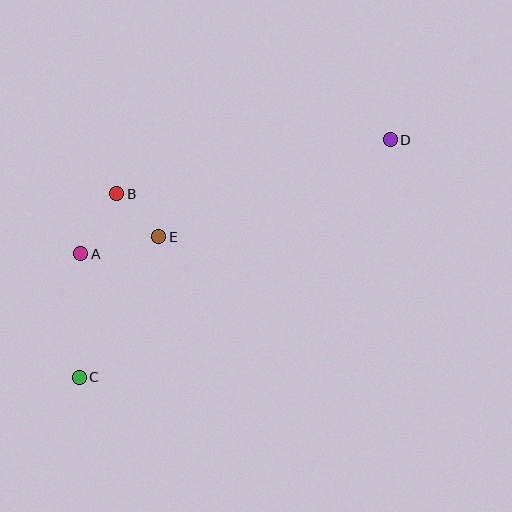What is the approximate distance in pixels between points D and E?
The distance between D and E is approximately 251 pixels.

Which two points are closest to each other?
Points B and E are closest to each other.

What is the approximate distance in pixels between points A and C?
The distance between A and C is approximately 123 pixels.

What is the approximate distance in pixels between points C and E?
The distance between C and E is approximately 161 pixels.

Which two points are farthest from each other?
Points C and D are farthest from each other.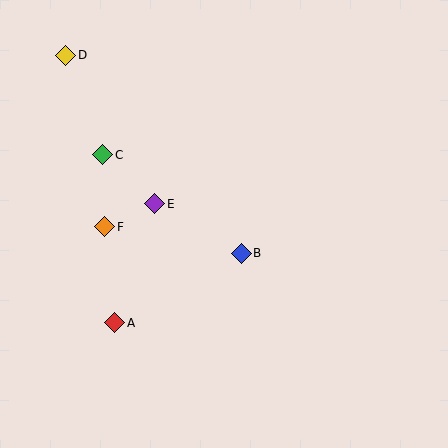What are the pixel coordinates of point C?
Point C is at (103, 155).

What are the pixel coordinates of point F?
Point F is at (105, 227).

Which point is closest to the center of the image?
Point B at (241, 253) is closest to the center.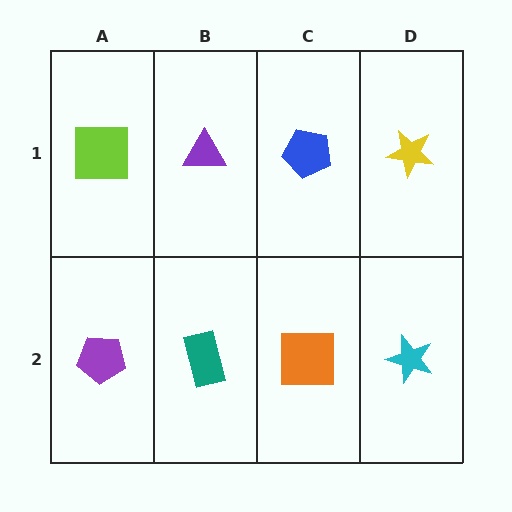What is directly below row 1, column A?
A purple pentagon.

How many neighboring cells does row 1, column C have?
3.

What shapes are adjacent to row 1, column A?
A purple pentagon (row 2, column A), a purple triangle (row 1, column B).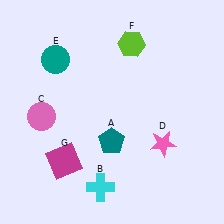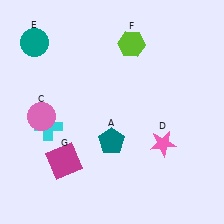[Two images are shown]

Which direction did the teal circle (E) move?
The teal circle (E) moved left.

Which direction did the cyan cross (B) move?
The cyan cross (B) moved up.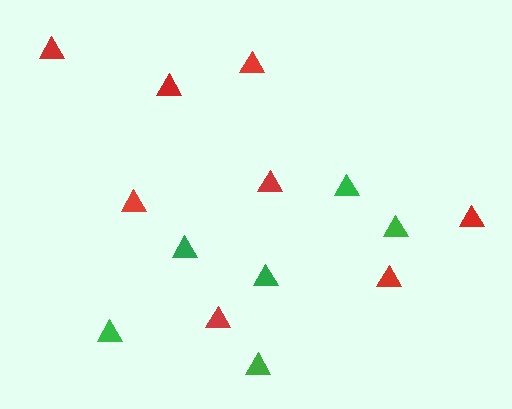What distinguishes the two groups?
There are 2 groups: one group of green triangles (6) and one group of red triangles (8).